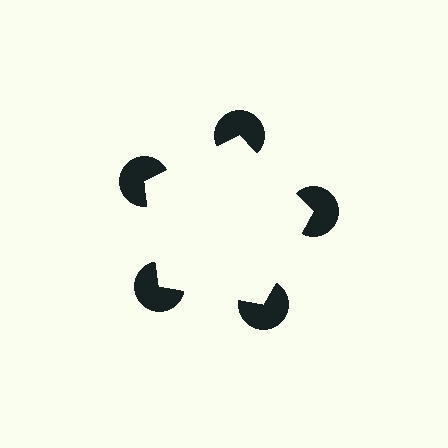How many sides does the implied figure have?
5 sides.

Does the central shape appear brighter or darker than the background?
It typically appears slightly brighter than the background, even though no actual brightness change is drawn.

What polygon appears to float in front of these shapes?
An illusory pentagon — its edges are inferred from the aligned wedge cuts in the pac-man discs, not physically drawn.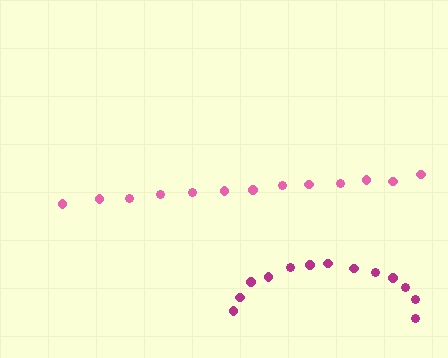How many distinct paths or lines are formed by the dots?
There are 2 distinct paths.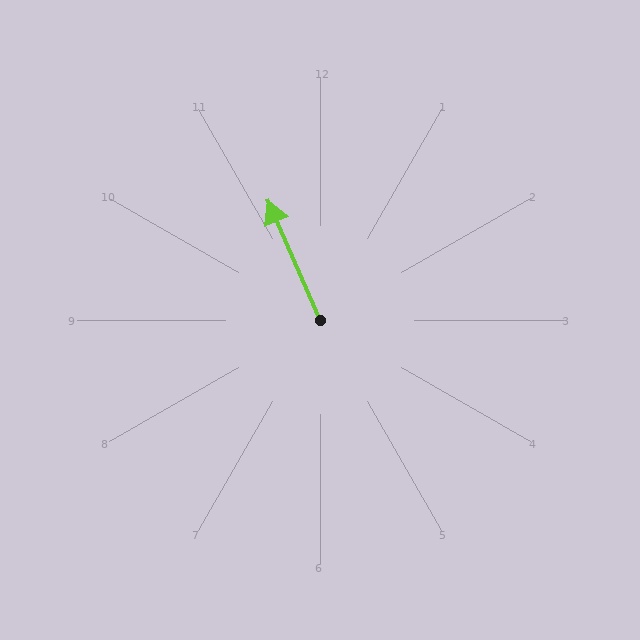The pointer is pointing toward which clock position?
Roughly 11 o'clock.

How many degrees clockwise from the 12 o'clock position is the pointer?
Approximately 336 degrees.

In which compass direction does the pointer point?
Northwest.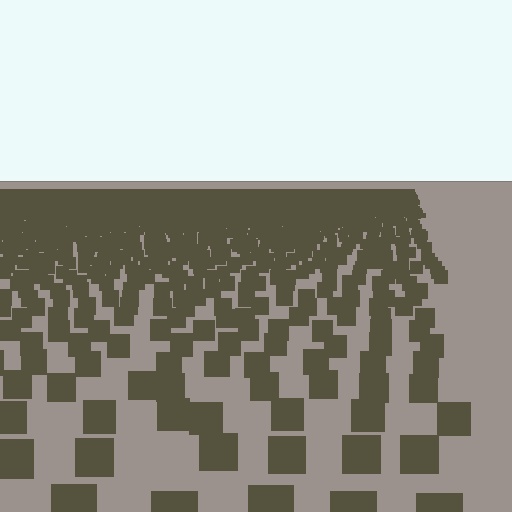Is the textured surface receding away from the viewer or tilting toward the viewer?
The surface is receding away from the viewer. Texture elements get smaller and denser toward the top.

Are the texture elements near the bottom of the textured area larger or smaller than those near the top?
Larger. Near the bottom, elements are closer to the viewer and appear at a bigger on-screen size.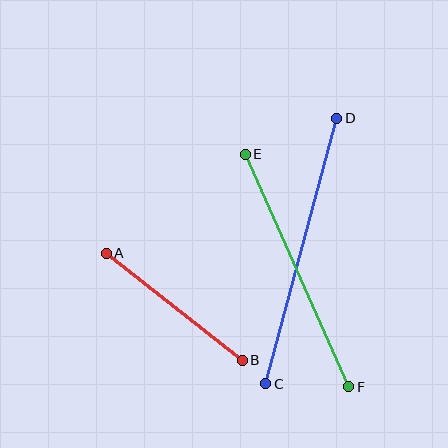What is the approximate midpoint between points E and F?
The midpoint is at approximately (297, 270) pixels.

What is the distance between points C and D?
The distance is approximately 275 pixels.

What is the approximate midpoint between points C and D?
The midpoint is at approximately (301, 251) pixels.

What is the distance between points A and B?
The distance is approximately 173 pixels.